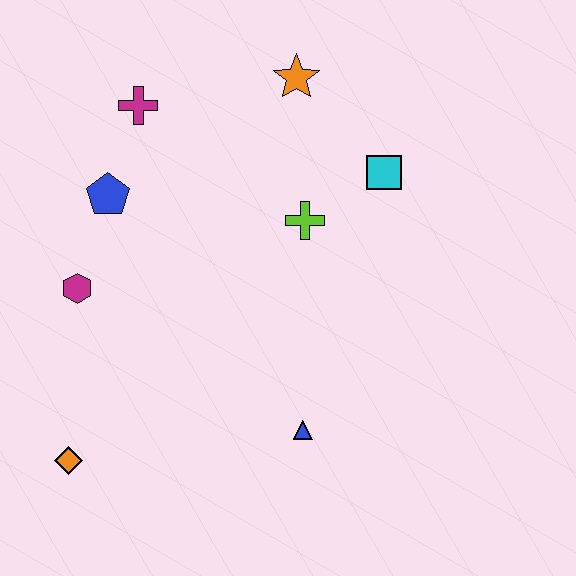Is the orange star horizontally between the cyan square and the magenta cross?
Yes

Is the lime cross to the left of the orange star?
No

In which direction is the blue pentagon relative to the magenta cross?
The blue pentagon is below the magenta cross.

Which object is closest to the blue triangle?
The lime cross is closest to the blue triangle.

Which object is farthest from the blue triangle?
The magenta cross is farthest from the blue triangle.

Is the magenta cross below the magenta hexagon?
No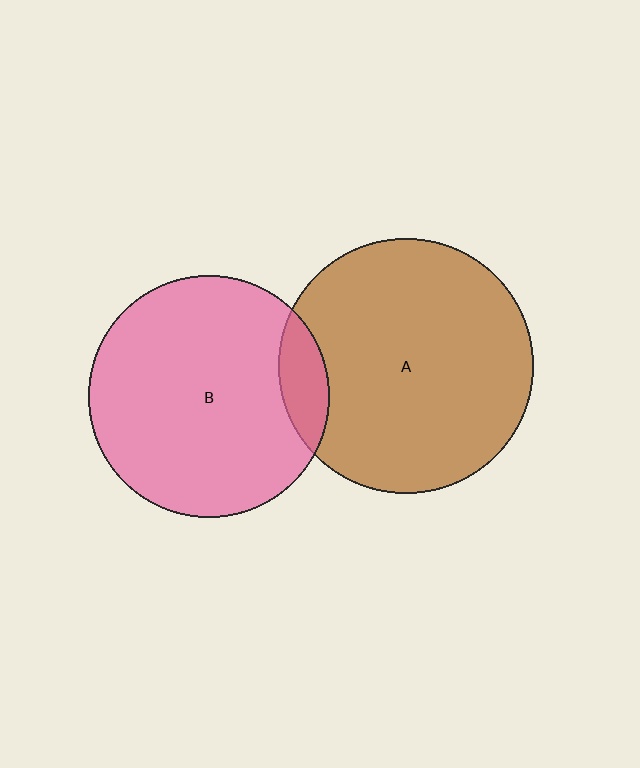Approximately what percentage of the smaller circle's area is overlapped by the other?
Approximately 10%.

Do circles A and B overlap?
Yes.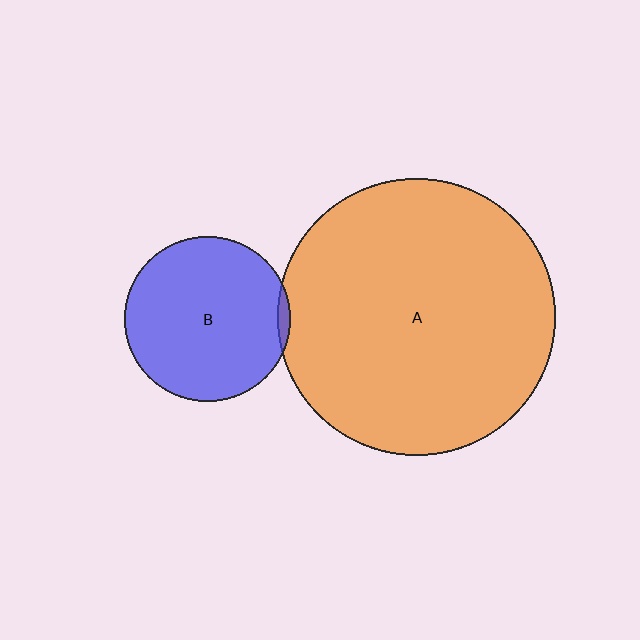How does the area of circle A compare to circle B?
Approximately 2.8 times.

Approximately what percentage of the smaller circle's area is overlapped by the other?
Approximately 5%.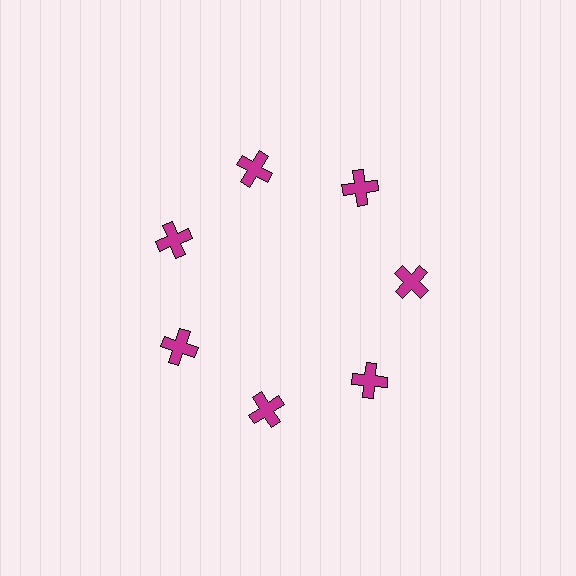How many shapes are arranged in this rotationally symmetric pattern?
There are 7 shapes, arranged in 7 groups of 1.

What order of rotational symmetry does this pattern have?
This pattern has 7-fold rotational symmetry.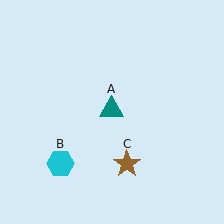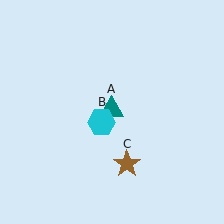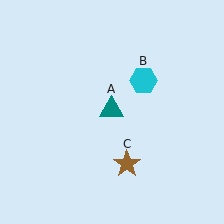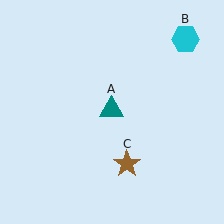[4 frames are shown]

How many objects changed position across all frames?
1 object changed position: cyan hexagon (object B).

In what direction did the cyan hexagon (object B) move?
The cyan hexagon (object B) moved up and to the right.